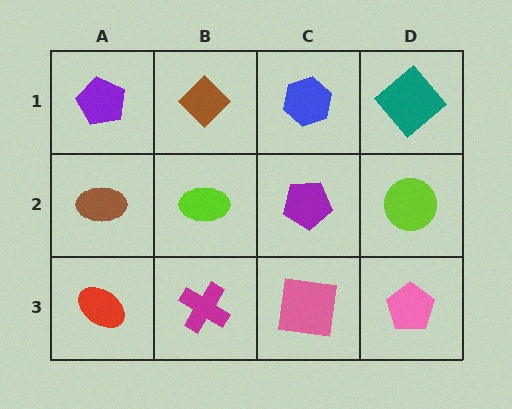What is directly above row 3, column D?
A lime circle.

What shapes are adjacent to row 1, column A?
A brown ellipse (row 2, column A), a brown diamond (row 1, column B).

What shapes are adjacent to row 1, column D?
A lime circle (row 2, column D), a blue hexagon (row 1, column C).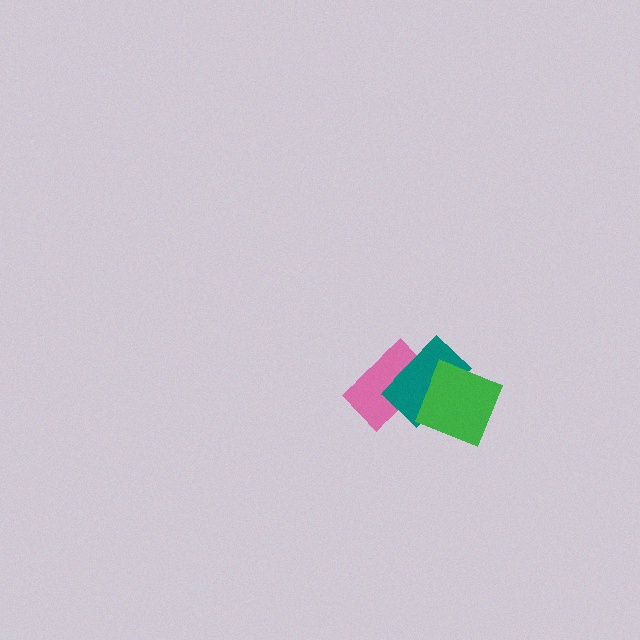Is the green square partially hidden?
No, no other shape covers it.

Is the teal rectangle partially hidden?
Yes, it is partially covered by another shape.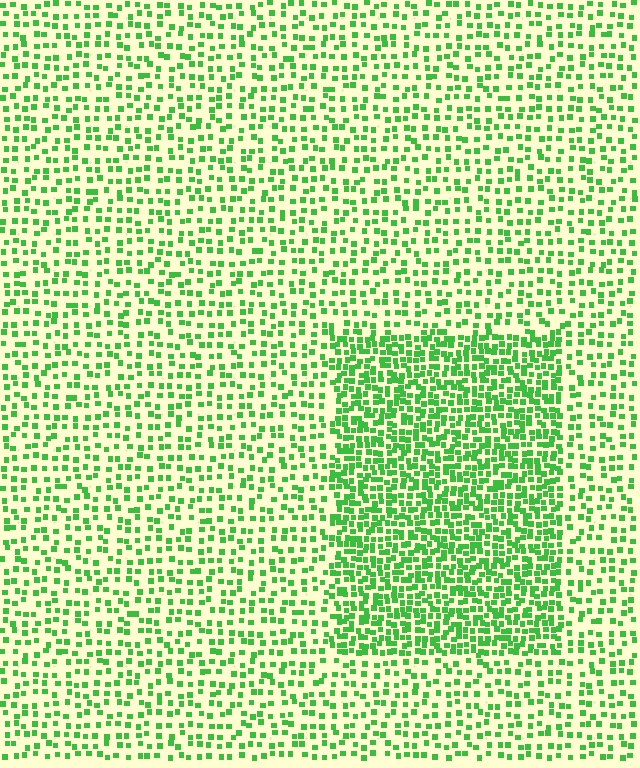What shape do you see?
I see a rectangle.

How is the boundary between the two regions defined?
The boundary is defined by a change in element density (approximately 2.1x ratio). All elements are the same color, size, and shape.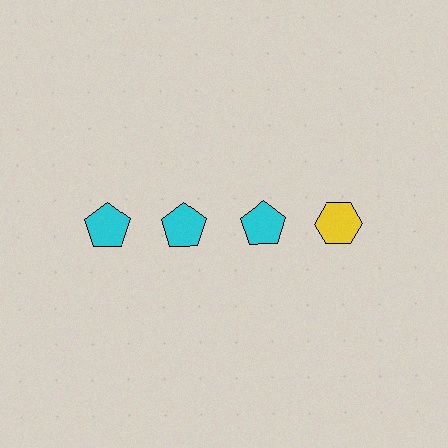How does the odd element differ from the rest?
It differs in both color (yellow instead of cyan) and shape (hexagon instead of pentagon).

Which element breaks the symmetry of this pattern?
The yellow hexagon in the top row, second from right column breaks the symmetry. All other shapes are cyan pentagons.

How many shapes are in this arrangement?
There are 4 shapes arranged in a grid pattern.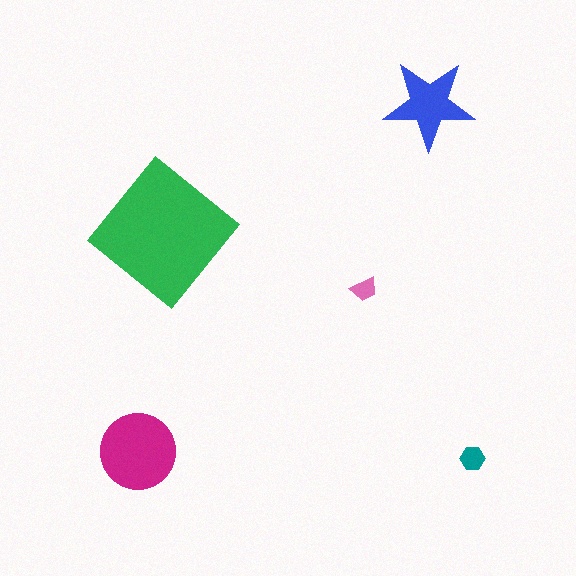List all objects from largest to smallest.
The green diamond, the magenta circle, the blue star, the teal hexagon, the pink trapezoid.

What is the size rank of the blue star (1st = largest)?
3rd.